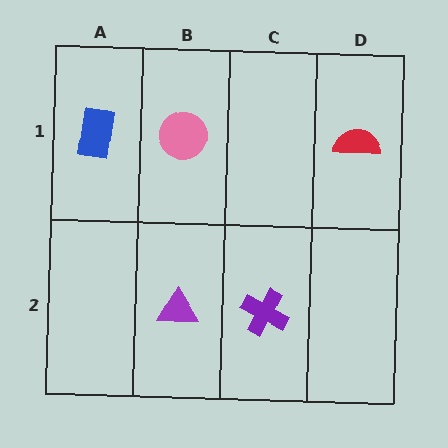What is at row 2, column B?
A purple triangle.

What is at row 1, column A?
A blue rectangle.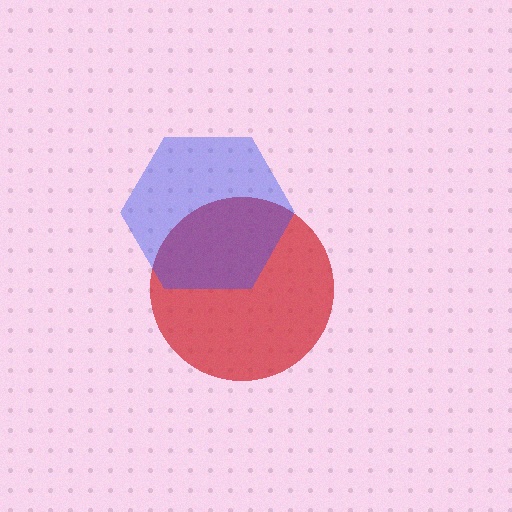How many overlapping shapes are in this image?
There are 2 overlapping shapes in the image.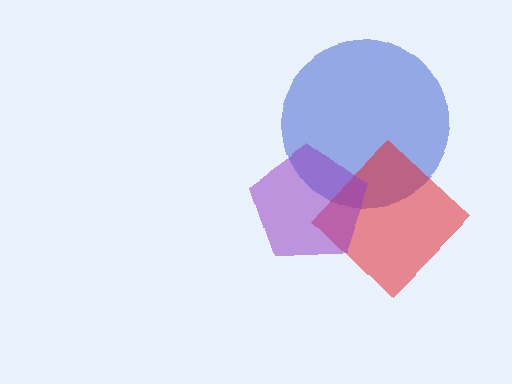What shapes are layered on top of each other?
The layered shapes are: a blue circle, a red diamond, a purple pentagon.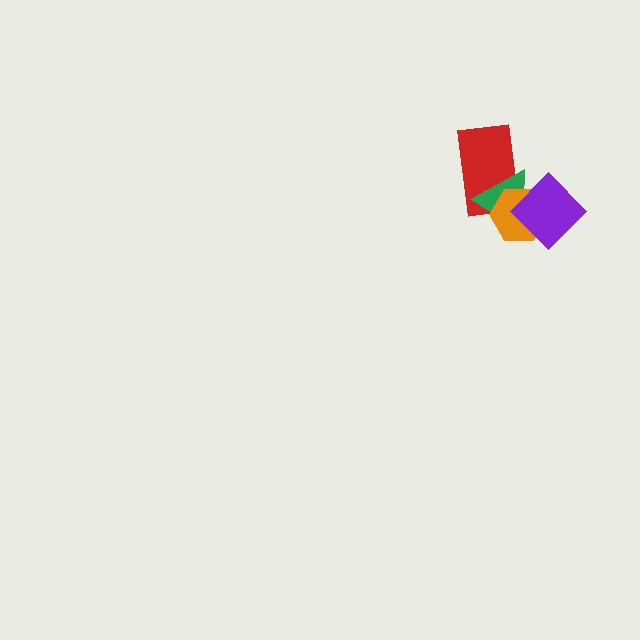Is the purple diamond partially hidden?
No, no other shape covers it.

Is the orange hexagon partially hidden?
Yes, it is partially covered by another shape.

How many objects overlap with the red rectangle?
2 objects overlap with the red rectangle.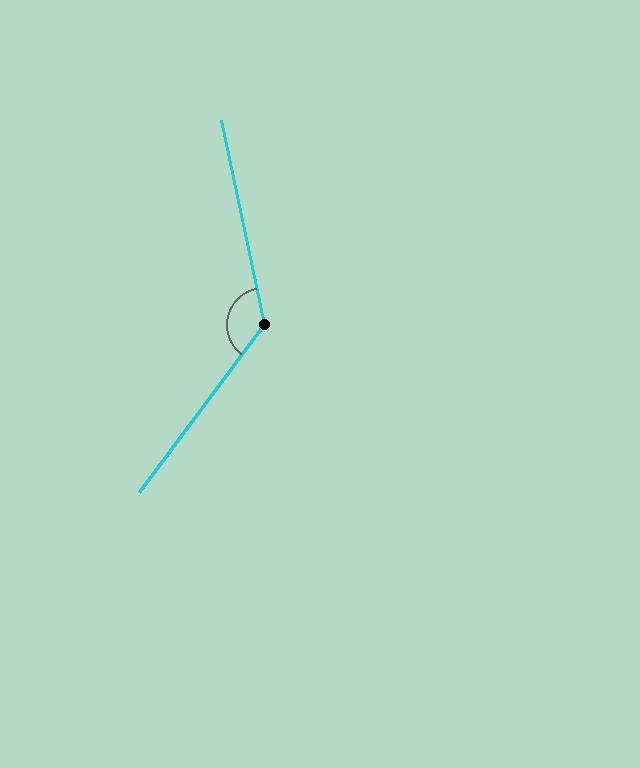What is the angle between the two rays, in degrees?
Approximately 131 degrees.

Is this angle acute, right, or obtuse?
It is obtuse.